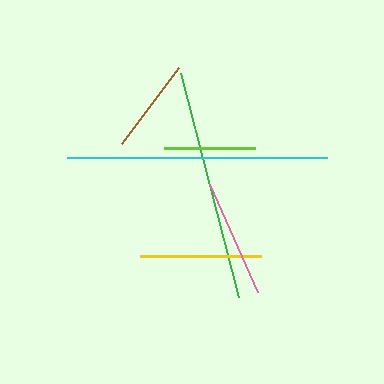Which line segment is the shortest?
The lime line is the shortest at approximately 90 pixels.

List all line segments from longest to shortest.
From longest to shortest: cyan, green, yellow, pink, brown, lime.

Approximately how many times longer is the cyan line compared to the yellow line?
The cyan line is approximately 2.2 times the length of the yellow line.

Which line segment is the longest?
The cyan line is the longest at approximately 260 pixels.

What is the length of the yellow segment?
The yellow segment is approximately 121 pixels long.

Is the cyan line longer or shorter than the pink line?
The cyan line is longer than the pink line.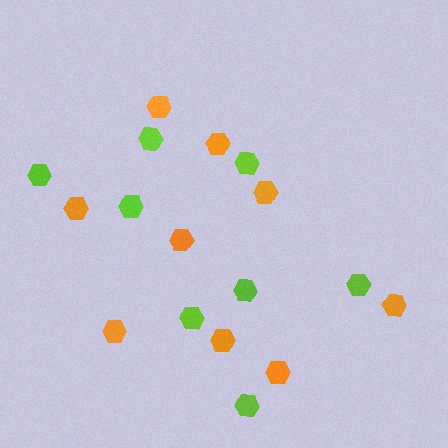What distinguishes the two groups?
There are 2 groups: one group of lime hexagons (8) and one group of orange hexagons (9).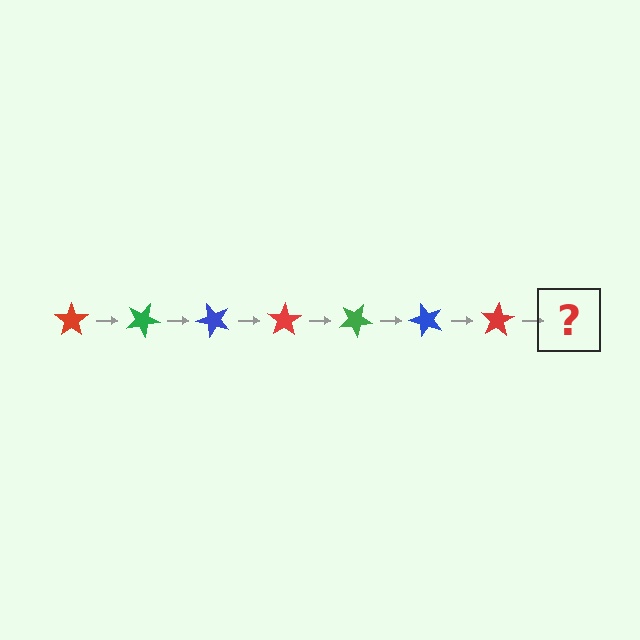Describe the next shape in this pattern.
It should be a green star, rotated 175 degrees from the start.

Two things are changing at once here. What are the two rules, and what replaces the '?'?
The two rules are that it rotates 25 degrees each step and the color cycles through red, green, and blue. The '?' should be a green star, rotated 175 degrees from the start.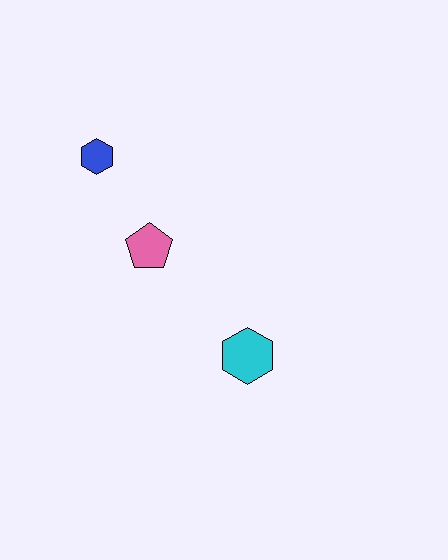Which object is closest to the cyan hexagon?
The pink pentagon is closest to the cyan hexagon.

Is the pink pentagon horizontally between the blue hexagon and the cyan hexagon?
Yes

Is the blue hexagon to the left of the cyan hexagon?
Yes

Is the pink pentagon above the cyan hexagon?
Yes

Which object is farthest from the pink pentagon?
The cyan hexagon is farthest from the pink pentagon.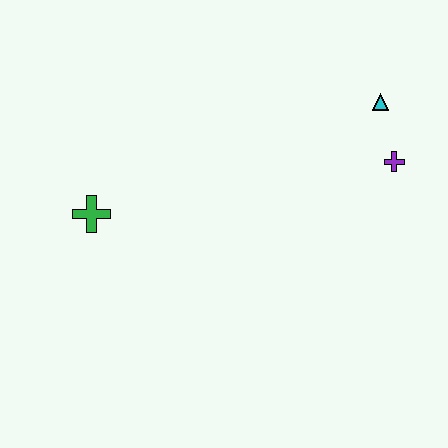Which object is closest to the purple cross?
The cyan triangle is closest to the purple cross.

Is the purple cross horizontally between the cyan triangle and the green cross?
No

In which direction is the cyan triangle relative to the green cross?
The cyan triangle is to the right of the green cross.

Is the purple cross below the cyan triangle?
Yes